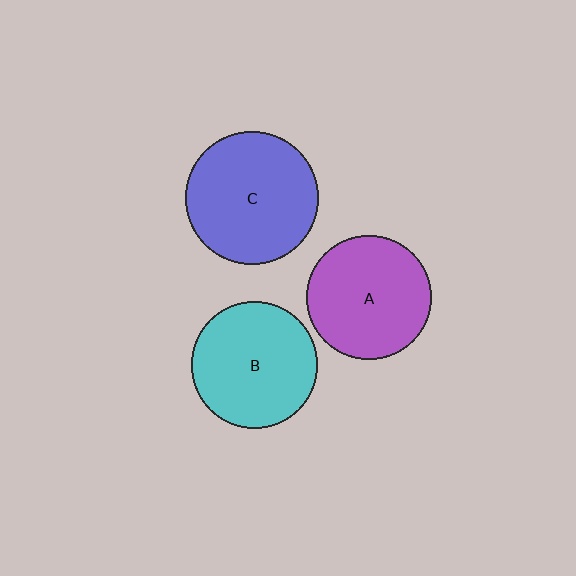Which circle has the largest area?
Circle C (blue).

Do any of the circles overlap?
No, none of the circles overlap.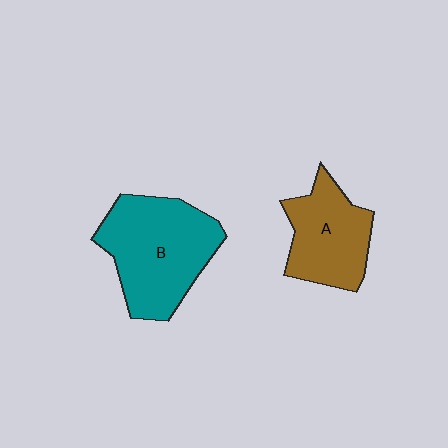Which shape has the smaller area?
Shape A (brown).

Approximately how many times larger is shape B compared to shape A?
Approximately 1.4 times.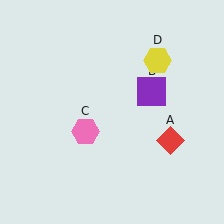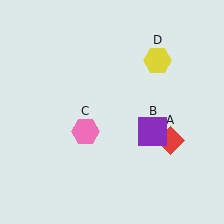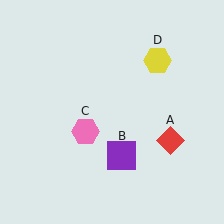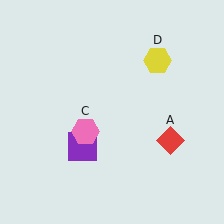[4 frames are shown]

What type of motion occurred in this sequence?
The purple square (object B) rotated clockwise around the center of the scene.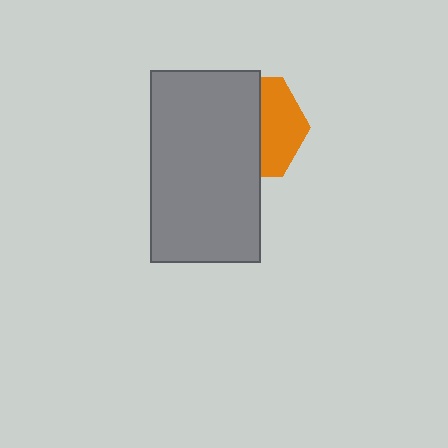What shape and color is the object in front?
The object in front is a gray rectangle.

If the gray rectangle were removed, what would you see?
You would see the complete orange hexagon.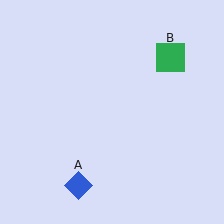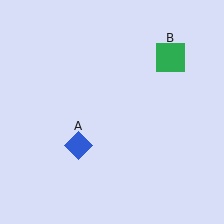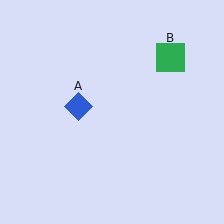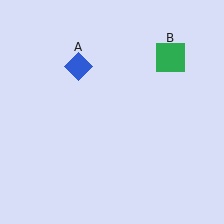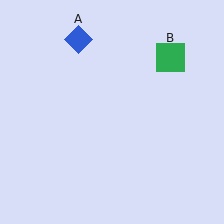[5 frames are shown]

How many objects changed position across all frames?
1 object changed position: blue diamond (object A).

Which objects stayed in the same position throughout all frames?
Green square (object B) remained stationary.